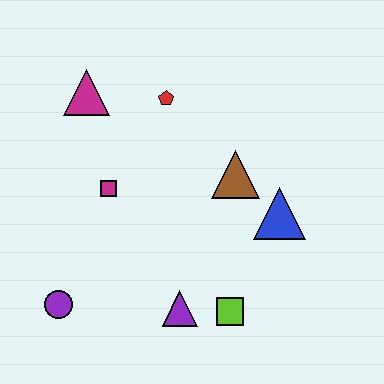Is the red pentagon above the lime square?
Yes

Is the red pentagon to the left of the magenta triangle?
No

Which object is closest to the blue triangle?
The brown triangle is closest to the blue triangle.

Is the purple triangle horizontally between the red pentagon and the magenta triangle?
No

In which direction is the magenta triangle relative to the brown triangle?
The magenta triangle is to the left of the brown triangle.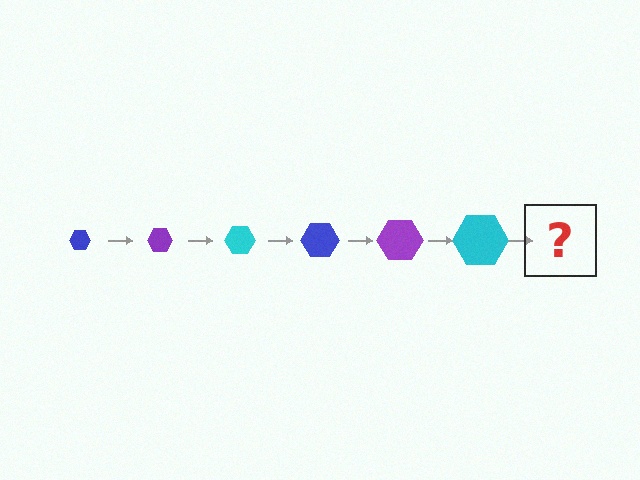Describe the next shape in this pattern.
It should be a blue hexagon, larger than the previous one.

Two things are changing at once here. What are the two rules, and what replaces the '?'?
The two rules are that the hexagon grows larger each step and the color cycles through blue, purple, and cyan. The '?' should be a blue hexagon, larger than the previous one.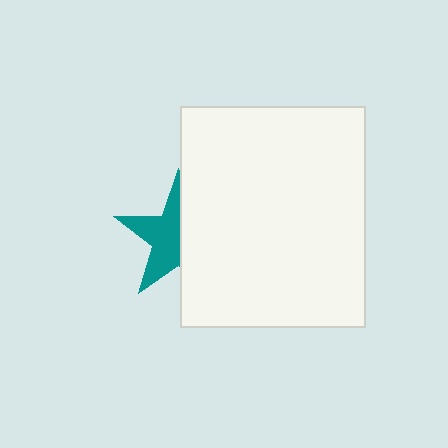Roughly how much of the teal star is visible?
About half of it is visible (roughly 52%).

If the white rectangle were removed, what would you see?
You would see the complete teal star.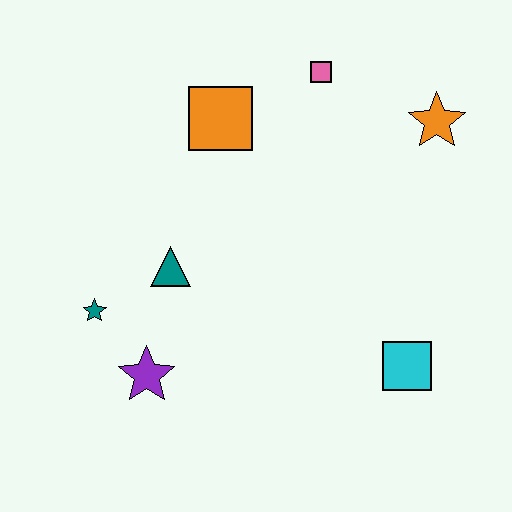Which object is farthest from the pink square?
The purple star is farthest from the pink square.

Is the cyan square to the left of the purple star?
No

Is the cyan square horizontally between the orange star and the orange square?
Yes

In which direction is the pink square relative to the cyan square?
The pink square is above the cyan square.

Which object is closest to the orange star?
The pink square is closest to the orange star.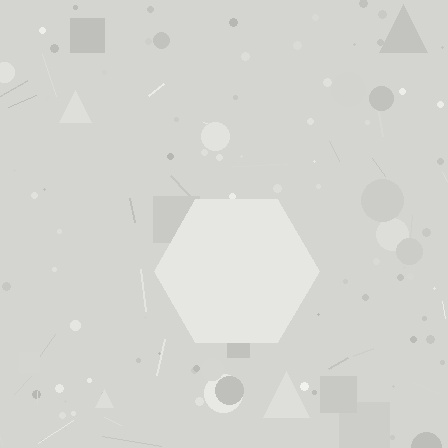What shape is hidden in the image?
A hexagon is hidden in the image.